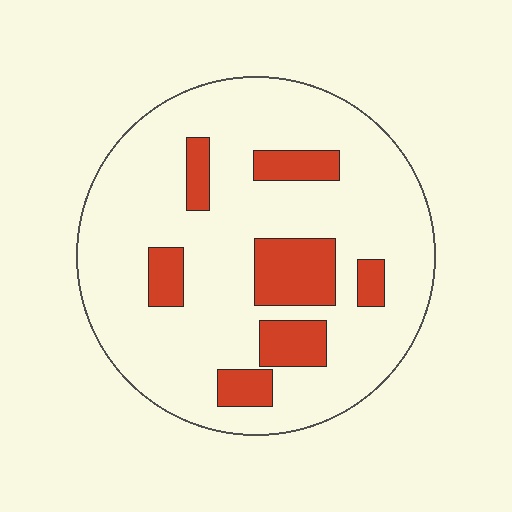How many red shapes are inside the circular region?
7.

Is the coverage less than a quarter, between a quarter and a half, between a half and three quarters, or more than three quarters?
Less than a quarter.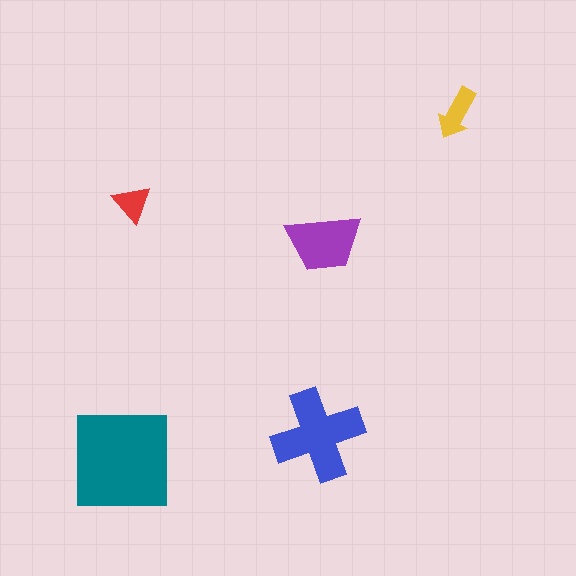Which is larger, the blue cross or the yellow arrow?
The blue cross.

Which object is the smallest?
The red triangle.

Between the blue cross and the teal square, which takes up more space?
The teal square.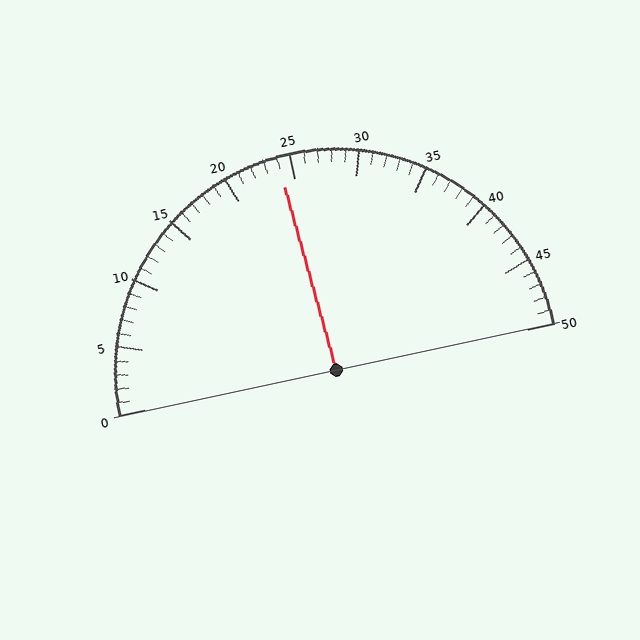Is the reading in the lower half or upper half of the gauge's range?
The reading is in the lower half of the range (0 to 50).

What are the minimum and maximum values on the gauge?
The gauge ranges from 0 to 50.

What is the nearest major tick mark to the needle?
The nearest major tick mark is 25.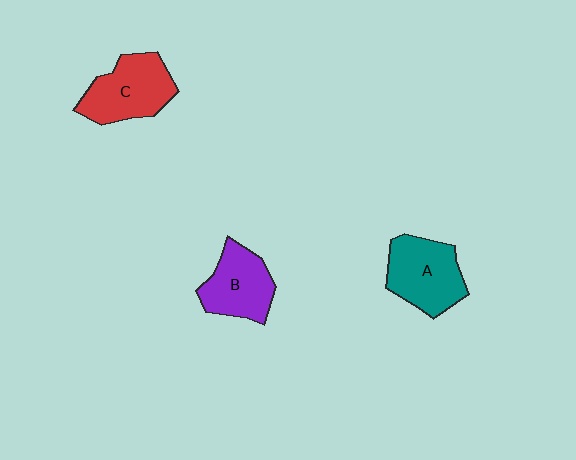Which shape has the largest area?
Shape A (teal).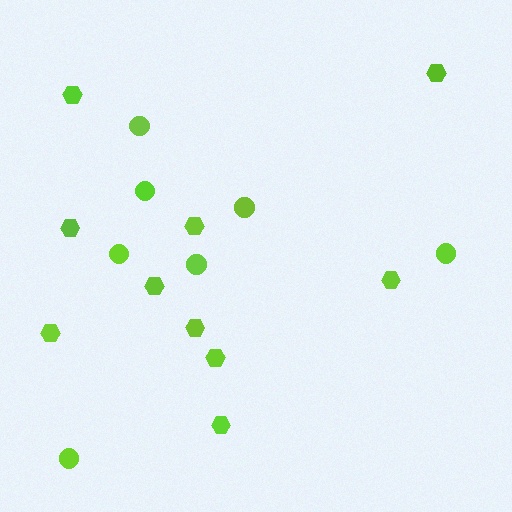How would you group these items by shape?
There are 2 groups: one group of circles (7) and one group of hexagons (10).